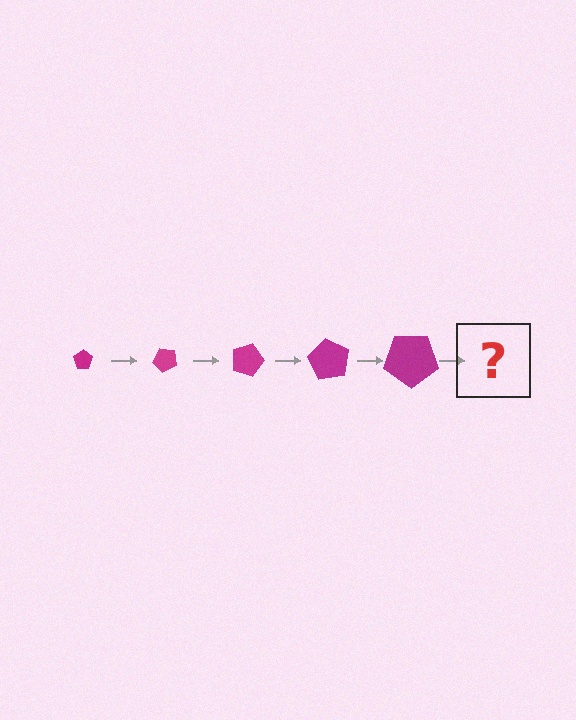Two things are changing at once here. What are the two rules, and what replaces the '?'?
The two rules are that the pentagon grows larger each step and it rotates 45 degrees each step. The '?' should be a pentagon, larger than the previous one and rotated 225 degrees from the start.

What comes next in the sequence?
The next element should be a pentagon, larger than the previous one and rotated 225 degrees from the start.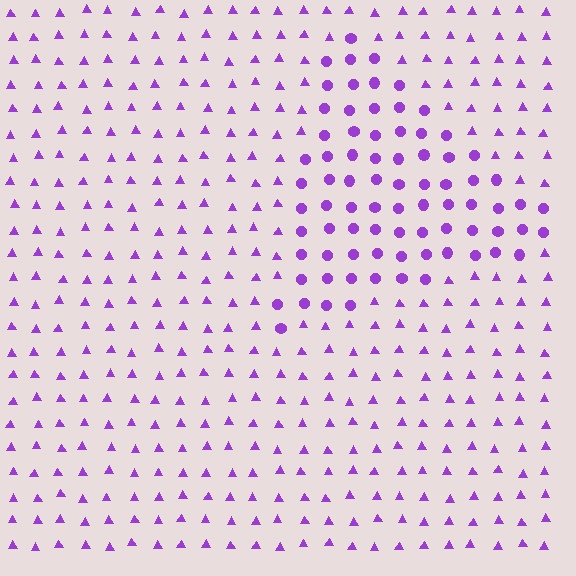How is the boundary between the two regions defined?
The boundary is defined by a change in element shape: circles inside vs. triangles outside. All elements share the same color and spacing.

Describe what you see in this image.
The image is filled with small purple elements arranged in a uniform grid. A triangle-shaped region contains circles, while the surrounding area contains triangles. The boundary is defined purely by the change in element shape.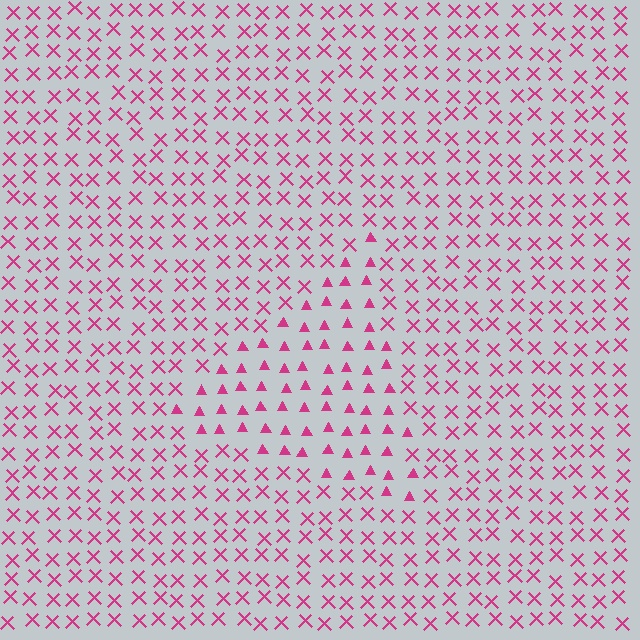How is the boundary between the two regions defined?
The boundary is defined by a change in element shape: triangles inside vs. X marks outside. All elements share the same color and spacing.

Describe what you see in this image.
The image is filled with small magenta elements arranged in a uniform grid. A triangle-shaped region contains triangles, while the surrounding area contains X marks. The boundary is defined purely by the change in element shape.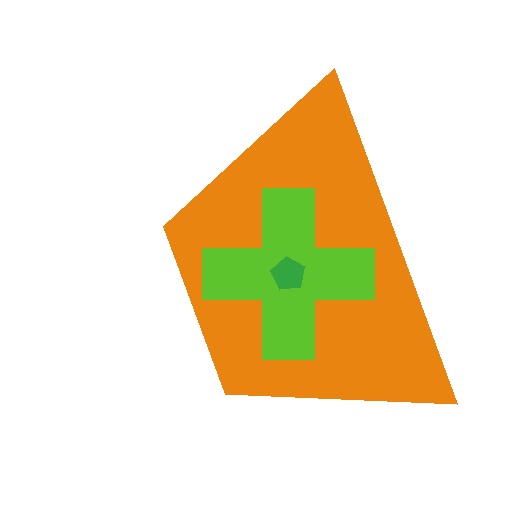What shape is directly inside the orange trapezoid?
The lime cross.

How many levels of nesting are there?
3.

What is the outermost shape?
The orange trapezoid.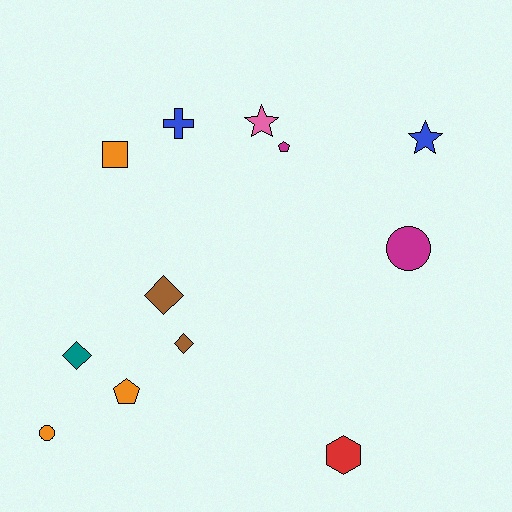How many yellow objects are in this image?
There are no yellow objects.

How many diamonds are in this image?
There are 3 diamonds.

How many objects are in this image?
There are 12 objects.